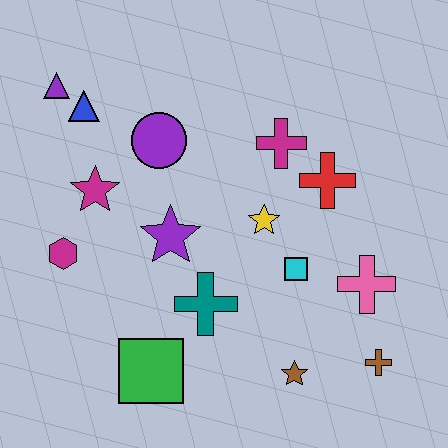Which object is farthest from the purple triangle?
The brown cross is farthest from the purple triangle.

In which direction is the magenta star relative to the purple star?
The magenta star is to the left of the purple star.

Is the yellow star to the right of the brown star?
No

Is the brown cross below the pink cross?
Yes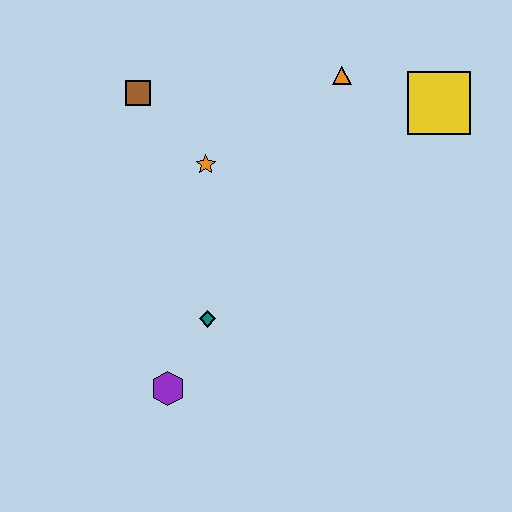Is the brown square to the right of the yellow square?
No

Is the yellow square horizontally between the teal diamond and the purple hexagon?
No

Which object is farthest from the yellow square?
The purple hexagon is farthest from the yellow square.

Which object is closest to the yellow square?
The orange triangle is closest to the yellow square.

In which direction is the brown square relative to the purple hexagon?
The brown square is above the purple hexagon.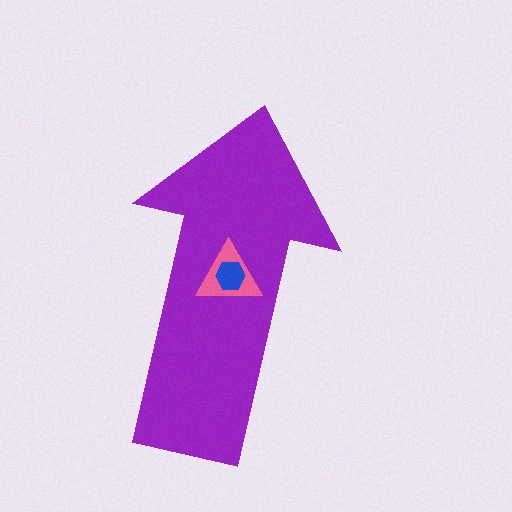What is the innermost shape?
The blue hexagon.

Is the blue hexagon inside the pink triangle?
Yes.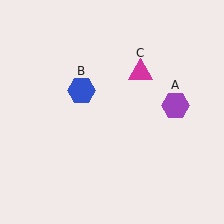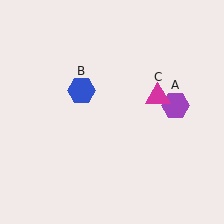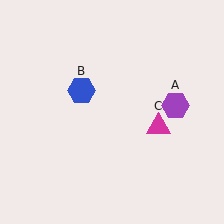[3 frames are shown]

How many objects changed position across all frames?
1 object changed position: magenta triangle (object C).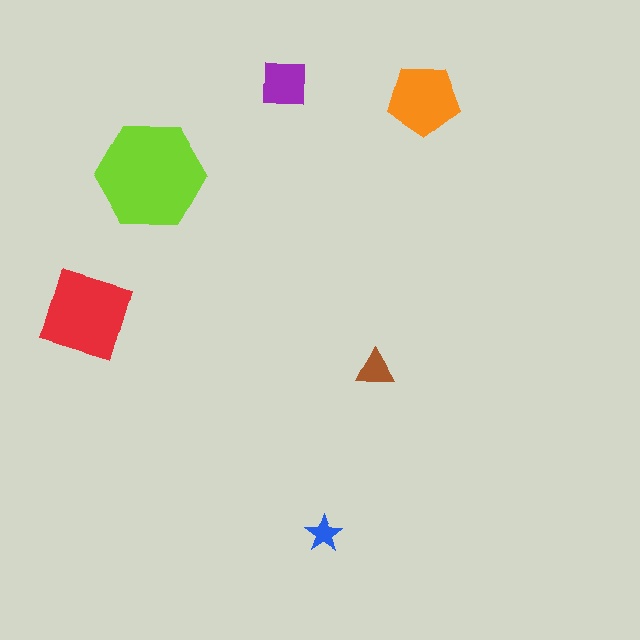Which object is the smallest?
The blue star.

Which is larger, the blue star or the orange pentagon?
The orange pentagon.